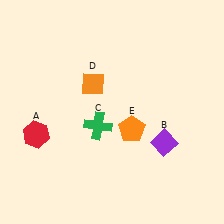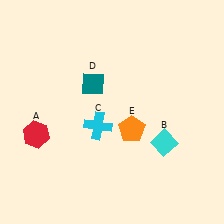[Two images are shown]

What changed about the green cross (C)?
In Image 1, C is green. In Image 2, it changed to cyan.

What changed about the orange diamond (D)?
In Image 1, D is orange. In Image 2, it changed to teal.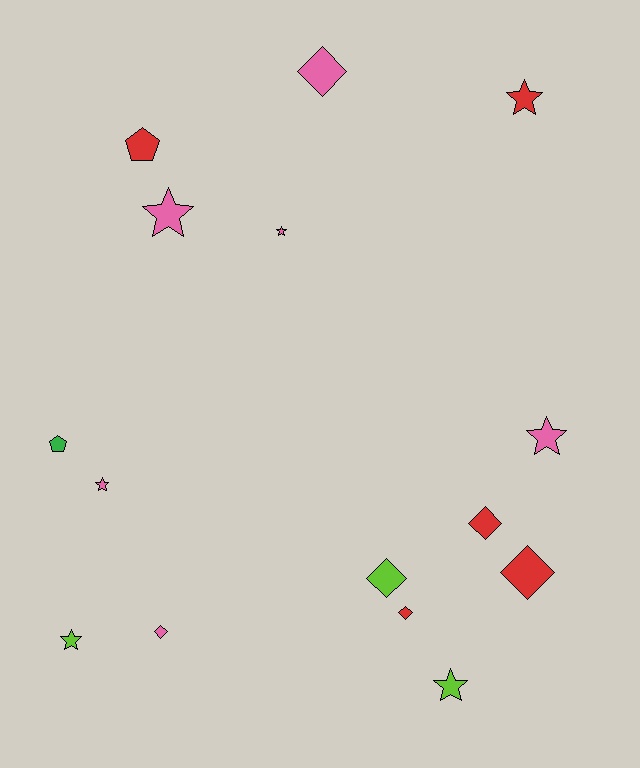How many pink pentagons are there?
There are no pink pentagons.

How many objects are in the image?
There are 15 objects.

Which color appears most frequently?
Pink, with 6 objects.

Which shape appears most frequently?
Star, with 7 objects.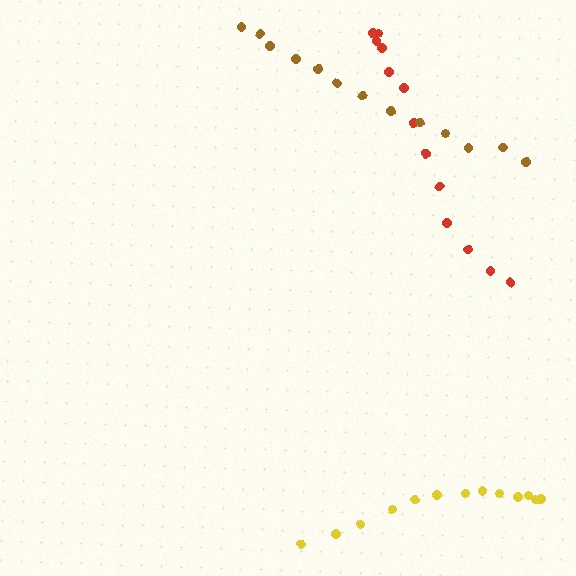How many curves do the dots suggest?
There are 3 distinct paths.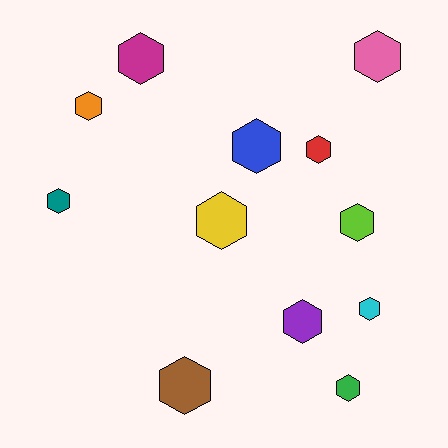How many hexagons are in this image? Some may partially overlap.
There are 12 hexagons.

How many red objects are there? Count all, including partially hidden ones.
There is 1 red object.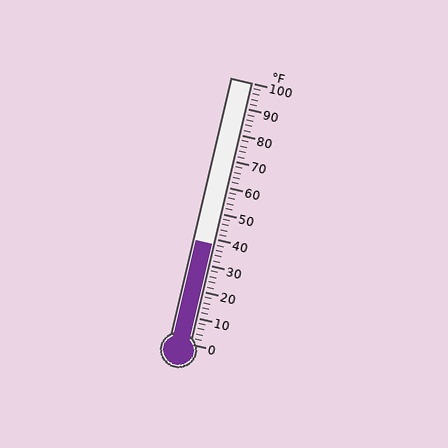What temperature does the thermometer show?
The thermometer shows approximately 38°F.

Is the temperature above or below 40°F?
The temperature is below 40°F.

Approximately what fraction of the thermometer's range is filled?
The thermometer is filled to approximately 40% of its range.